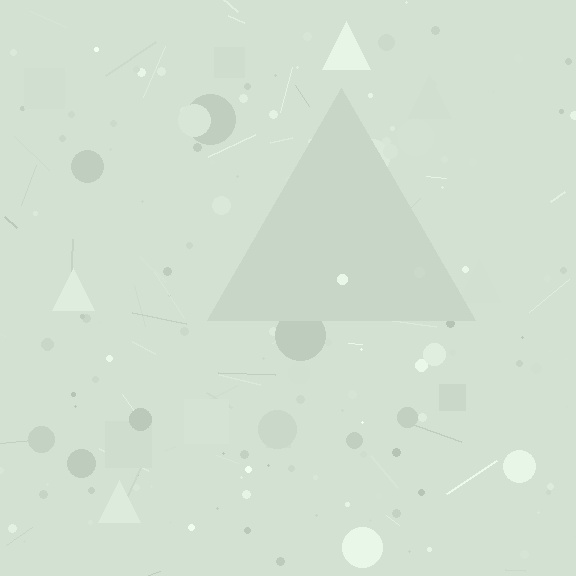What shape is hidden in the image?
A triangle is hidden in the image.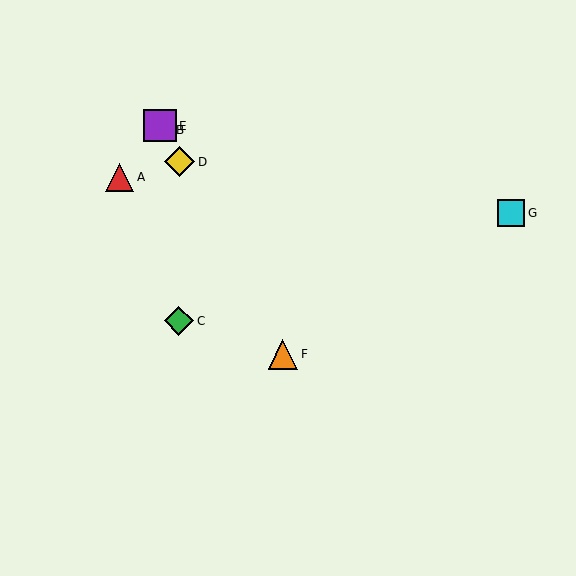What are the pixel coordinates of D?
Object D is at (180, 162).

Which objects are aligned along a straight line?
Objects B, D, E, F are aligned along a straight line.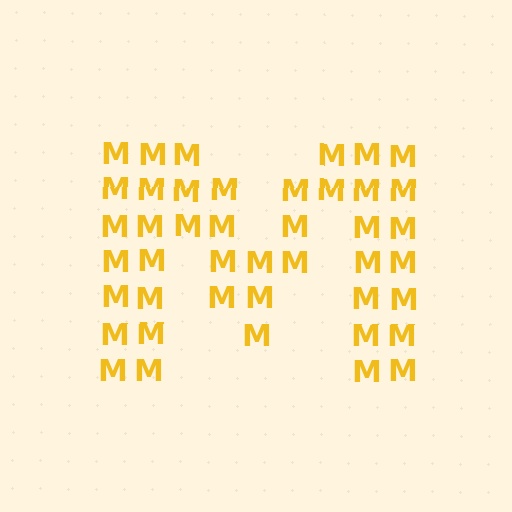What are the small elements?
The small elements are letter M's.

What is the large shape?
The large shape is the letter M.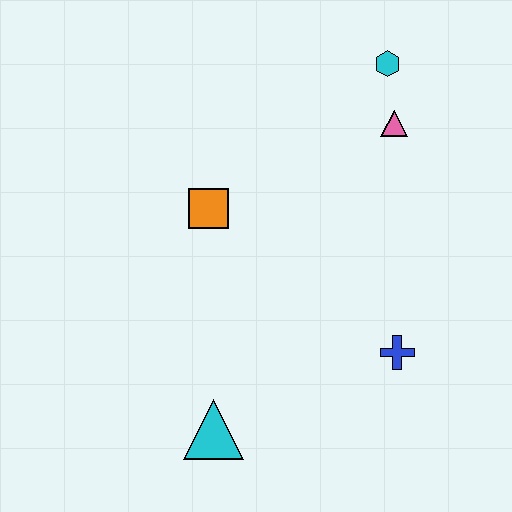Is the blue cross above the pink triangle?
No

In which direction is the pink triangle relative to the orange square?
The pink triangle is to the right of the orange square.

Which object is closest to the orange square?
The pink triangle is closest to the orange square.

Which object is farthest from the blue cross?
The cyan hexagon is farthest from the blue cross.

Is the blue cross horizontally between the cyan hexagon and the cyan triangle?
No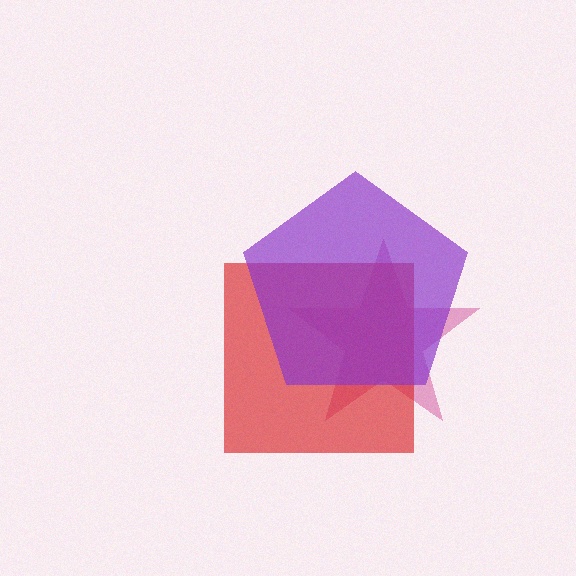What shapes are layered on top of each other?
The layered shapes are: a magenta star, a red square, a purple pentagon.